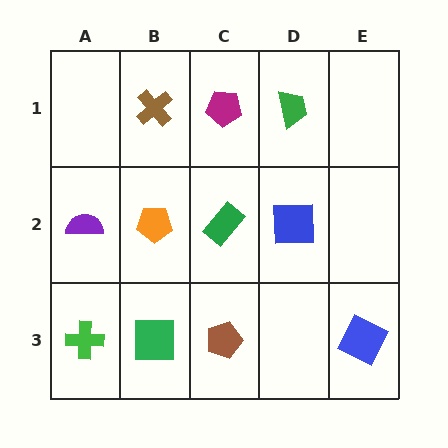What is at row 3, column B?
A green square.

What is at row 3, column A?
A green cross.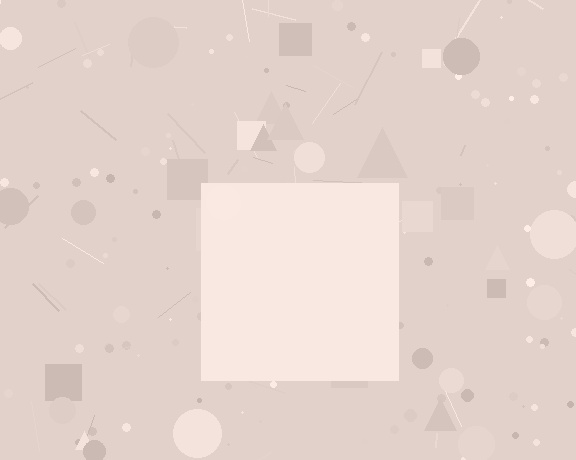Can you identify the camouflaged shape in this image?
The camouflaged shape is a square.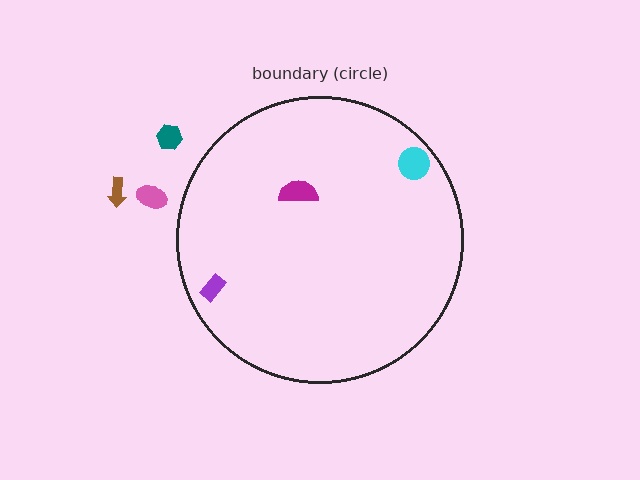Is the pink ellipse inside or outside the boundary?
Outside.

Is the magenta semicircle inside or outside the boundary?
Inside.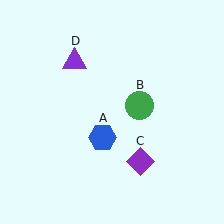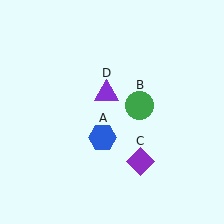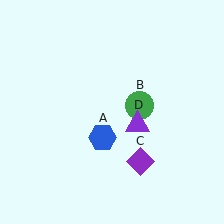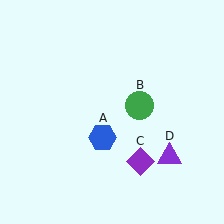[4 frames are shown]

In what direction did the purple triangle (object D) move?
The purple triangle (object D) moved down and to the right.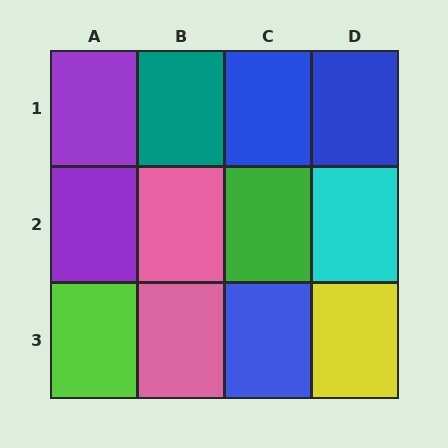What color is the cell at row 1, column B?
Teal.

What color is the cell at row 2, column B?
Pink.